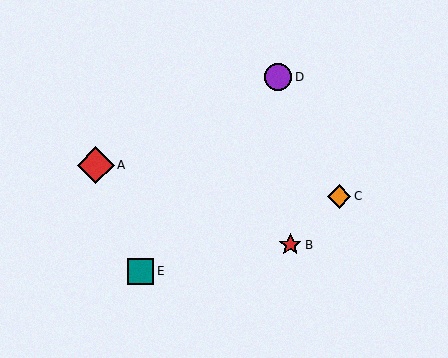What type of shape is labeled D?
Shape D is a purple circle.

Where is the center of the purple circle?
The center of the purple circle is at (278, 77).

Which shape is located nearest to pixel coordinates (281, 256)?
The red star (labeled B) at (290, 245) is nearest to that location.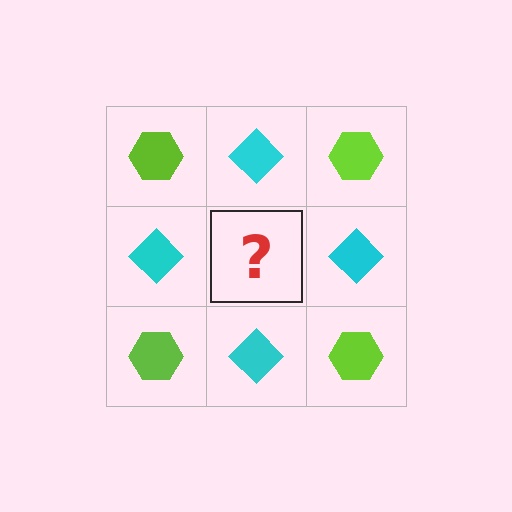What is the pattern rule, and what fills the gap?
The rule is that it alternates lime hexagon and cyan diamond in a checkerboard pattern. The gap should be filled with a lime hexagon.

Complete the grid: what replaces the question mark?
The question mark should be replaced with a lime hexagon.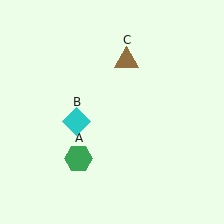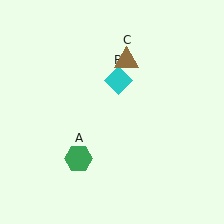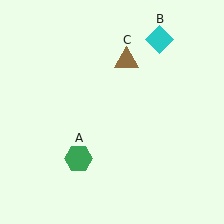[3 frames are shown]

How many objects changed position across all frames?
1 object changed position: cyan diamond (object B).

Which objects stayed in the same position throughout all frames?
Green hexagon (object A) and brown triangle (object C) remained stationary.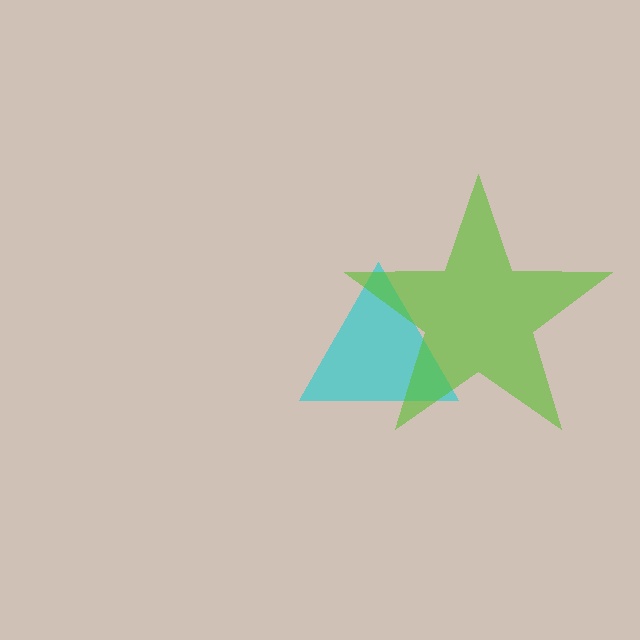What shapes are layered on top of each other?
The layered shapes are: a cyan triangle, a lime star.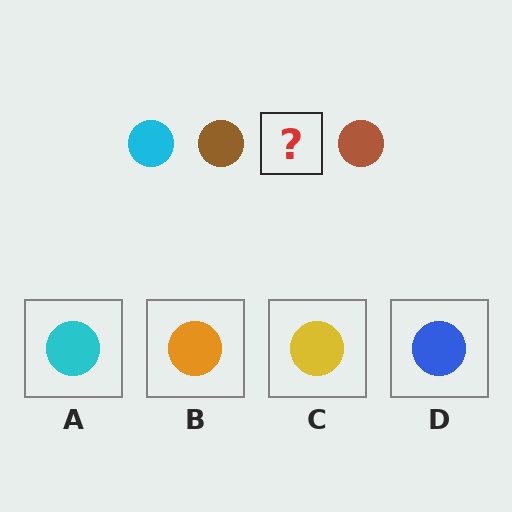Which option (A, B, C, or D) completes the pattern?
A.